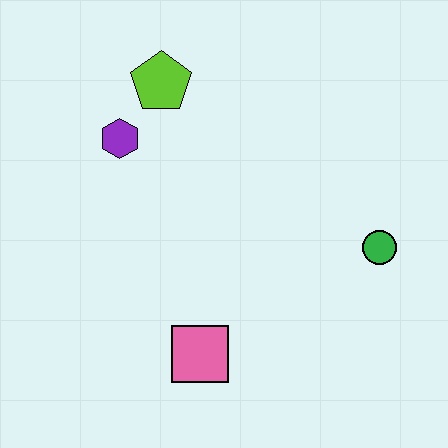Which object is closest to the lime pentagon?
The purple hexagon is closest to the lime pentagon.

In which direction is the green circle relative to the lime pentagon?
The green circle is to the right of the lime pentagon.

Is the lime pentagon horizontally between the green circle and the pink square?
No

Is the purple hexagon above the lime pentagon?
No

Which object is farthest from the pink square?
The lime pentagon is farthest from the pink square.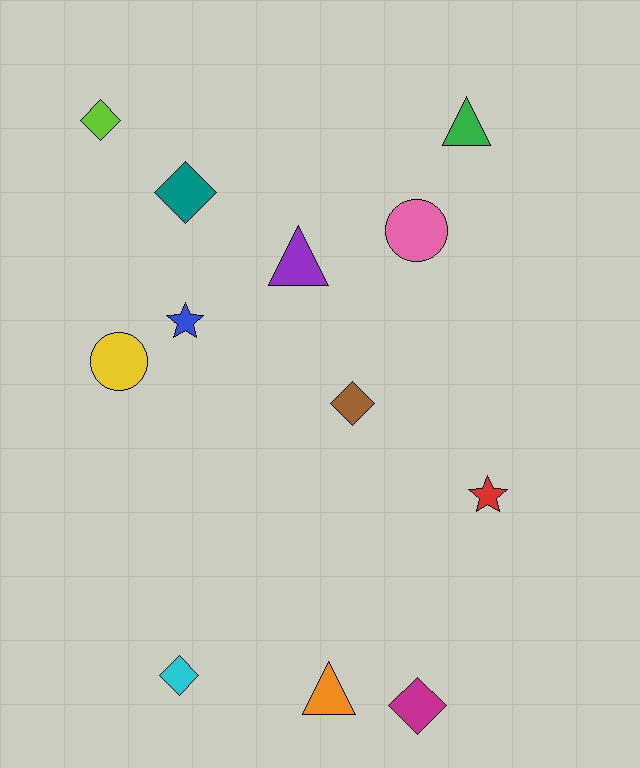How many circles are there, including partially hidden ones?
There are 2 circles.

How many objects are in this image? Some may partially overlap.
There are 12 objects.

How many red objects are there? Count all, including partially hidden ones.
There is 1 red object.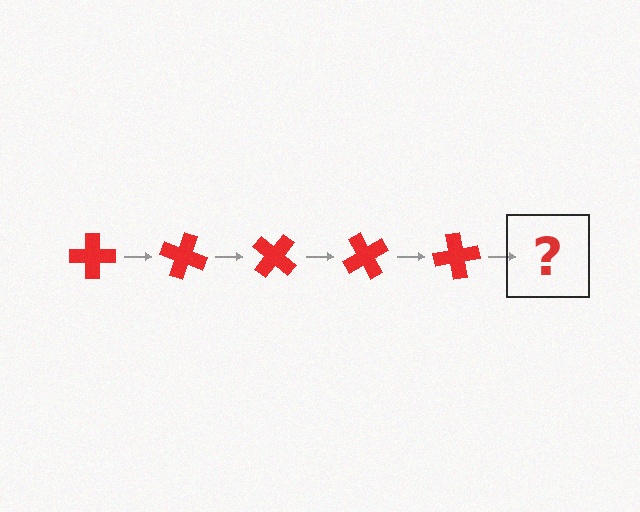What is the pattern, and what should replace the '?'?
The pattern is that the cross rotates 20 degrees each step. The '?' should be a red cross rotated 100 degrees.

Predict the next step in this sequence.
The next step is a red cross rotated 100 degrees.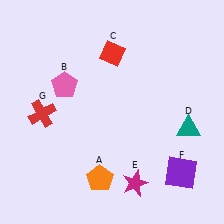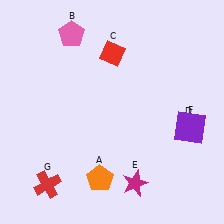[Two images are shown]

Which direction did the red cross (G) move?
The red cross (G) moved down.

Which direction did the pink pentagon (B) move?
The pink pentagon (B) moved up.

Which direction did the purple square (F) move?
The purple square (F) moved up.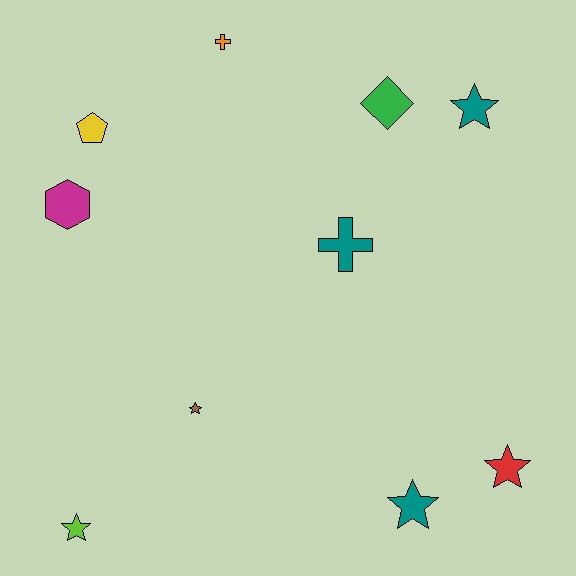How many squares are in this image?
There are no squares.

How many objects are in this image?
There are 10 objects.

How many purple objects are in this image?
There are no purple objects.